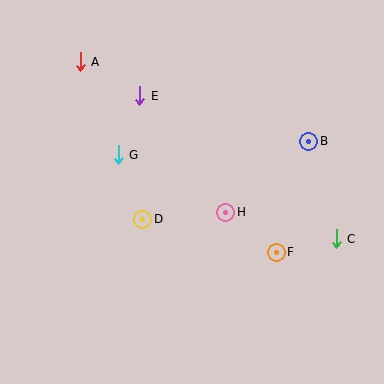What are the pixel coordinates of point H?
Point H is at (226, 212).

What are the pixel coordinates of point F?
Point F is at (276, 252).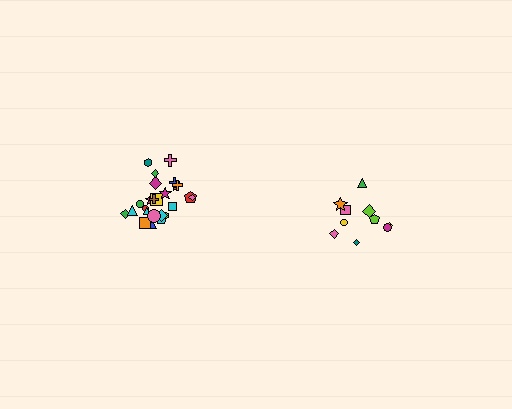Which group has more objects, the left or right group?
The left group.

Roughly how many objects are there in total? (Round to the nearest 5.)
Roughly 35 objects in total.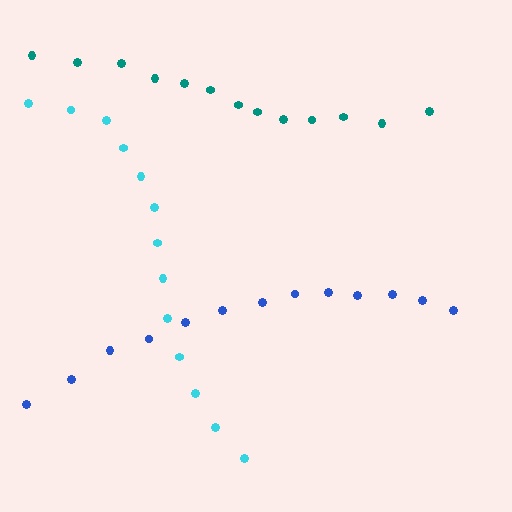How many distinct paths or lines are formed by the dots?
There are 3 distinct paths.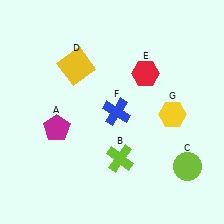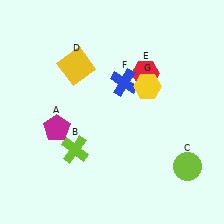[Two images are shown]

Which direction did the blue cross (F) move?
The blue cross (F) moved up.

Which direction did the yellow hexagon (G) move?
The yellow hexagon (G) moved up.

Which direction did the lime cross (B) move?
The lime cross (B) moved left.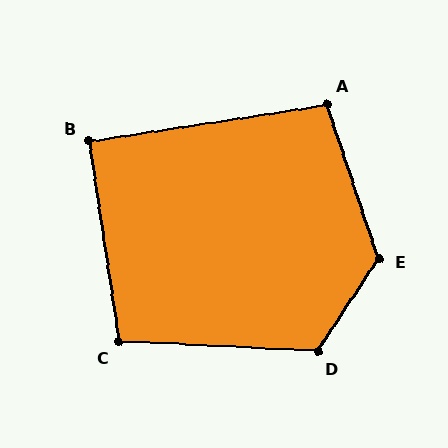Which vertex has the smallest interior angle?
B, at approximately 91 degrees.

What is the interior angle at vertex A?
Approximately 99 degrees (obtuse).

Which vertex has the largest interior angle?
E, at approximately 128 degrees.